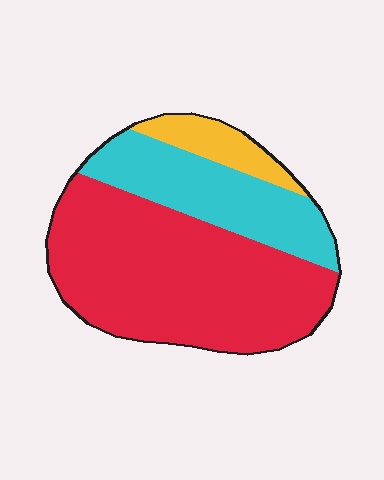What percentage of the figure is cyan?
Cyan takes up between a quarter and a half of the figure.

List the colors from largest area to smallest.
From largest to smallest: red, cyan, yellow.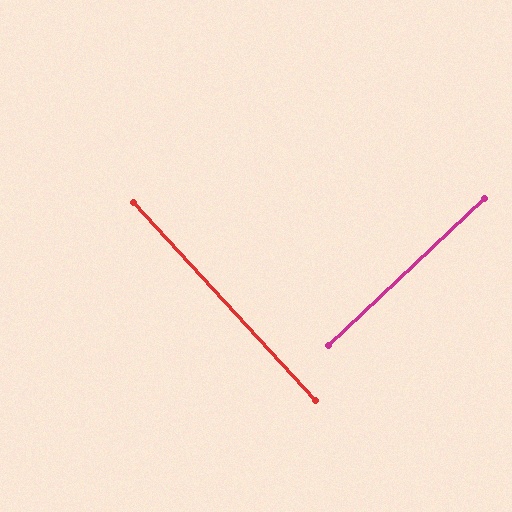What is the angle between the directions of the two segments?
Approximately 89 degrees.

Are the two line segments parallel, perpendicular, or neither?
Perpendicular — they meet at approximately 89°.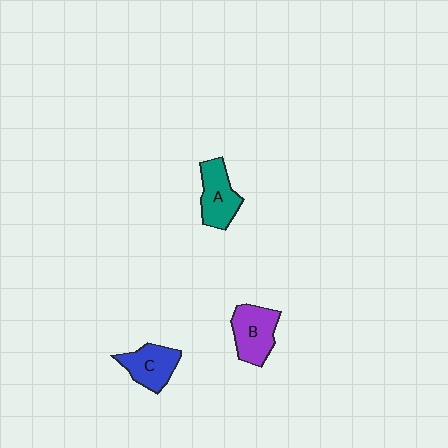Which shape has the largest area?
Shape B (purple).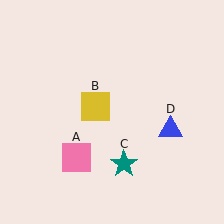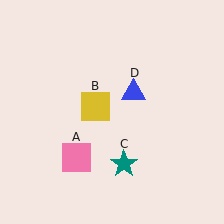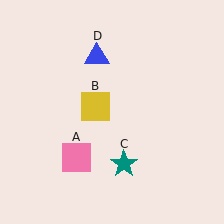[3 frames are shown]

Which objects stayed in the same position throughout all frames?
Pink square (object A) and yellow square (object B) and teal star (object C) remained stationary.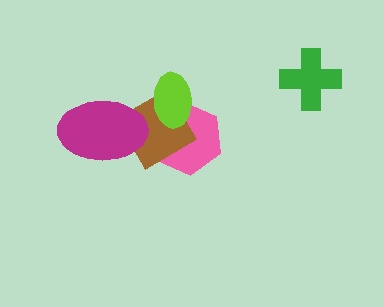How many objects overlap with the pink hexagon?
2 objects overlap with the pink hexagon.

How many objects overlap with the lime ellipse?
2 objects overlap with the lime ellipse.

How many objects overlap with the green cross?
0 objects overlap with the green cross.